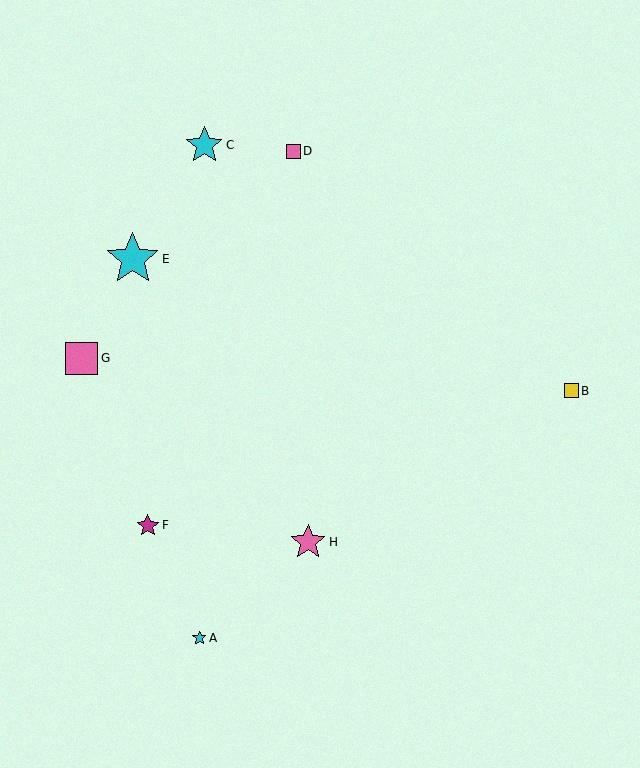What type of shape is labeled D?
Shape D is a pink square.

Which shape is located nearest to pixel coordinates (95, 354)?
The pink square (labeled G) at (81, 358) is nearest to that location.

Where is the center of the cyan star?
The center of the cyan star is at (204, 145).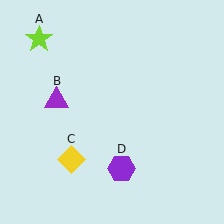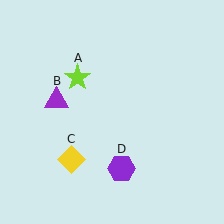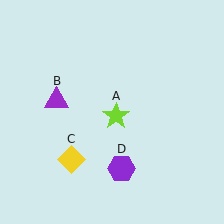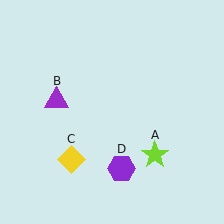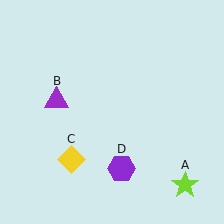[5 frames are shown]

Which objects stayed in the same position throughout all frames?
Purple triangle (object B) and yellow diamond (object C) and purple hexagon (object D) remained stationary.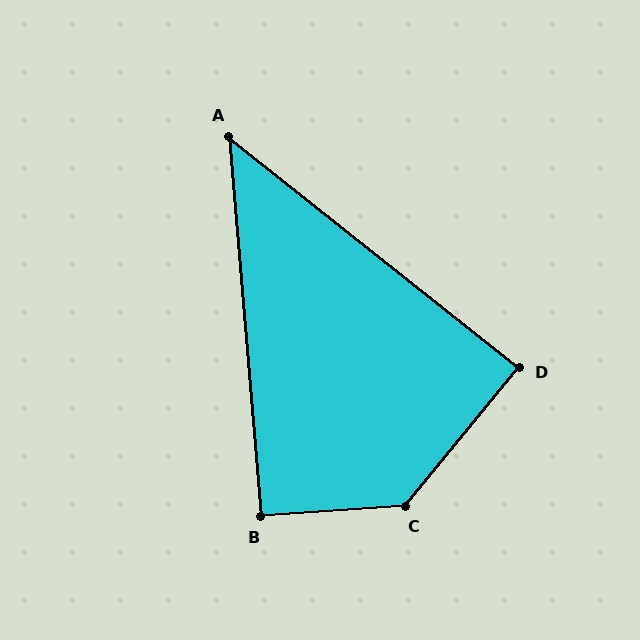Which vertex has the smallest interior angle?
A, at approximately 47 degrees.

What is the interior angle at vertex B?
Approximately 91 degrees (approximately right).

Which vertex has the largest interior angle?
C, at approximately 133 degrees.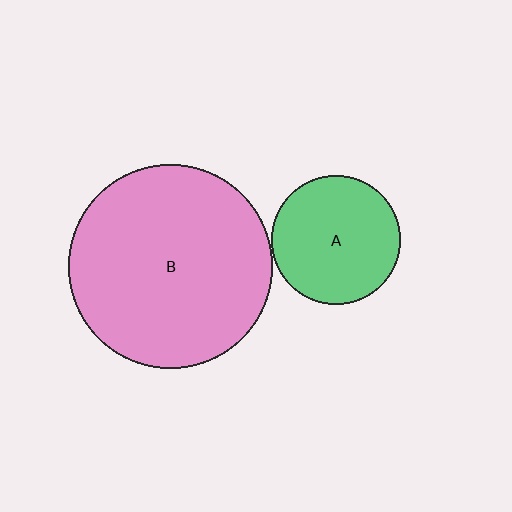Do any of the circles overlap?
No, none of the circles overlap.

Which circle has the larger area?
Circle B (pink).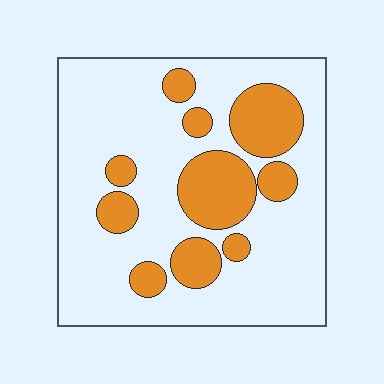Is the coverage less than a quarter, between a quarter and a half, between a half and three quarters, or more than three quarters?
Between a quarter and a half.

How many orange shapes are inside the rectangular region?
10.